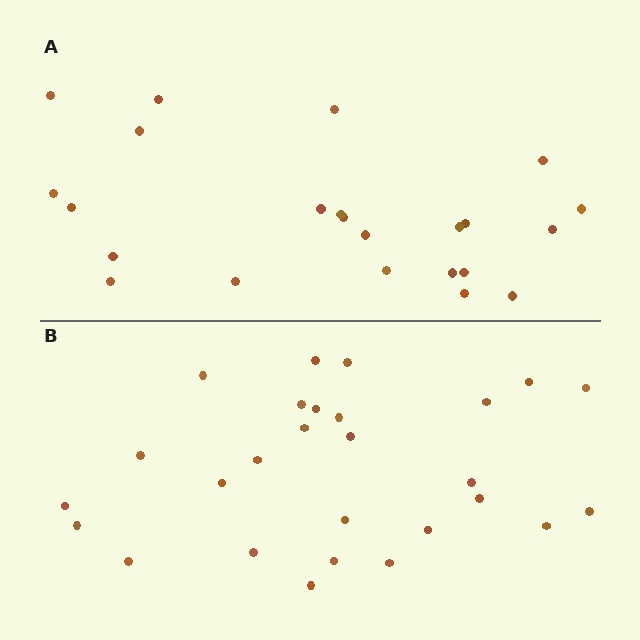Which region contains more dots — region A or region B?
Region B (the bottom region) has more dots.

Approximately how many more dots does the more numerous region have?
Region B has about 4 more dots than region A.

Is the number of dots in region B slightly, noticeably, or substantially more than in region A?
Region B has only slightly more — the two regions are fairly close. The ratio is roughly 1.2 to 1.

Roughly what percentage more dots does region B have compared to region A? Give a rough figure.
About 15% more.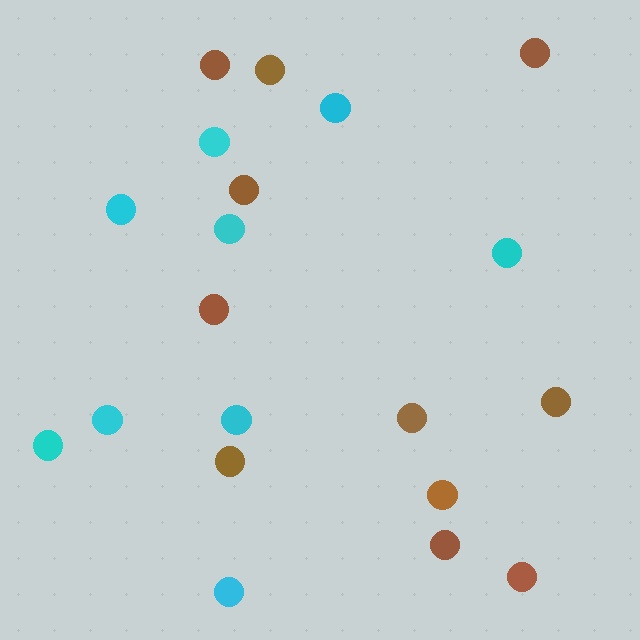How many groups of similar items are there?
There are 2 groups: one group of brown circles (11) and one group of cyan circles (9).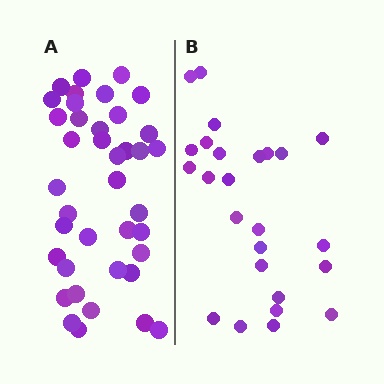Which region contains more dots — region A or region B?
Region A (the left region) has more dots.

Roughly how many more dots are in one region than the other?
Region A has approximately 15 more dots than region B.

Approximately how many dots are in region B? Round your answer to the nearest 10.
About 20 dots. (The exact count is 25, which rounds to 20.)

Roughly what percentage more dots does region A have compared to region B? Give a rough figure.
About 55% more.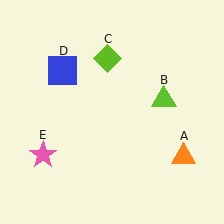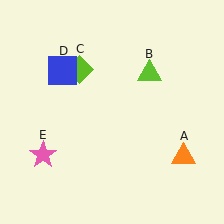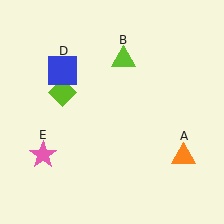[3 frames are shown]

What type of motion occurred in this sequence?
The lime triangle (object B), lime diamond (object C) rotated counterclockwise around the center of the scene.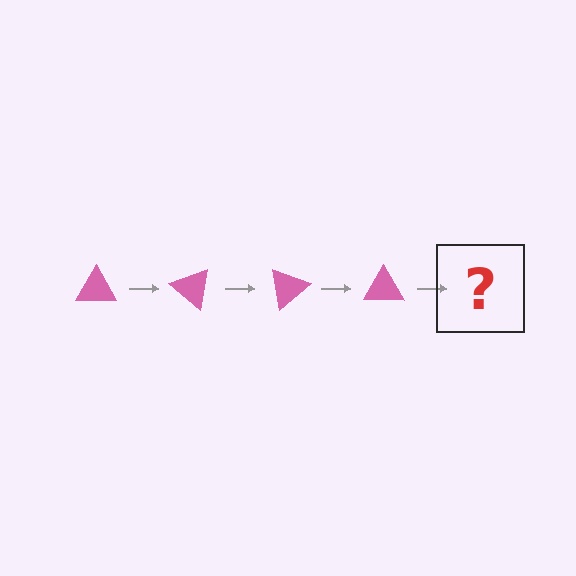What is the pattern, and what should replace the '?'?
The pattern is that the triangle rotates 40 degrees each step. The '?' should be a pink triangle rotated 160 degrees.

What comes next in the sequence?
The next element should be a pink triangle rotated 160 degrees.